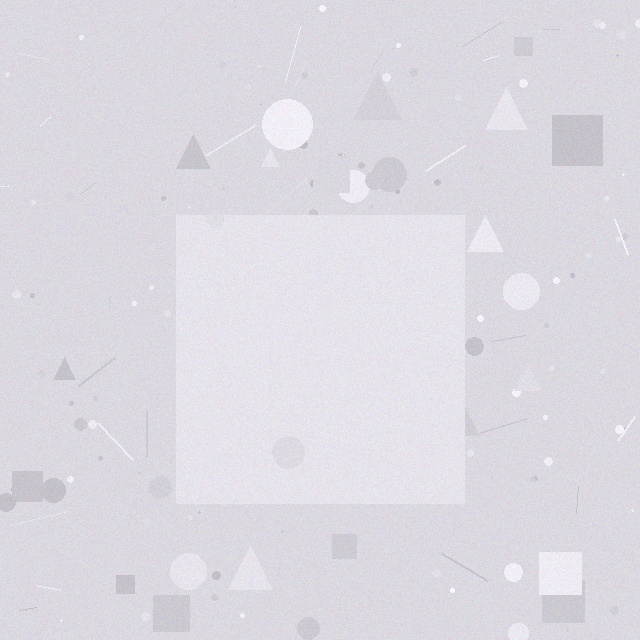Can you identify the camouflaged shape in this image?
The camouflaged shape is a square.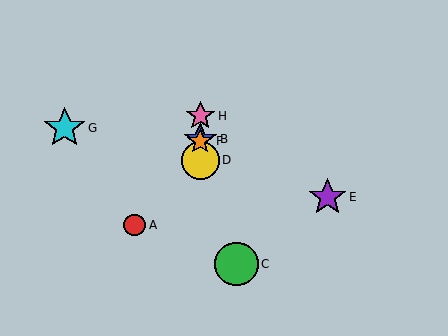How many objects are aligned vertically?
4 objects (B, D, F, H) are aligned vertically.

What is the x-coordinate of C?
Object C is at x≈236.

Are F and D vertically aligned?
Yes, both are at x≈200.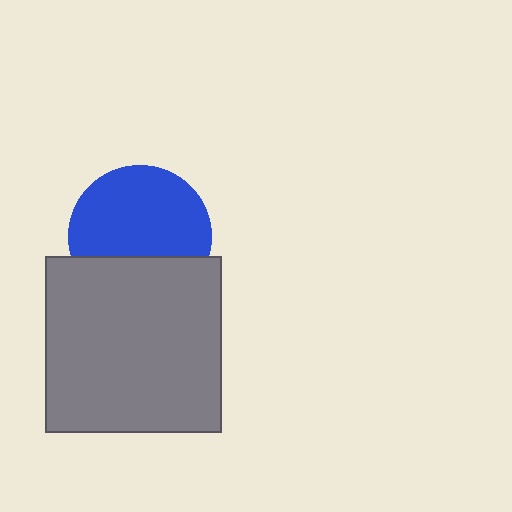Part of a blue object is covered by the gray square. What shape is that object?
It is a circle.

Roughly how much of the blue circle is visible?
Most of it is visible (roughly 67%).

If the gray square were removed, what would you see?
You would see the complete blue circle.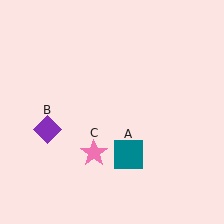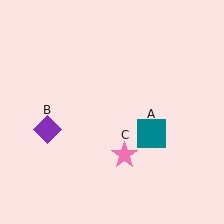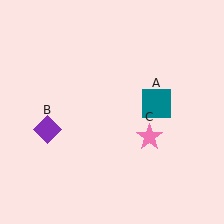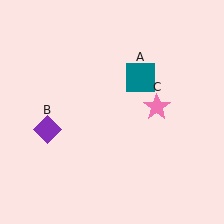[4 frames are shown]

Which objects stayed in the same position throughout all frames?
Purple diamond (object B) remained stationary.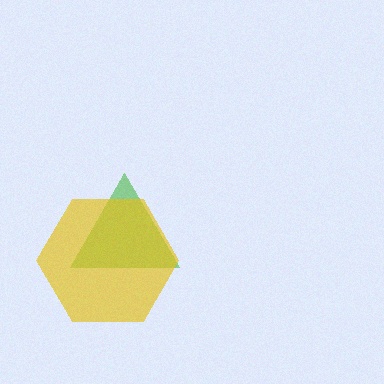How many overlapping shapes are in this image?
There are 2 overlapping shapes in the image.